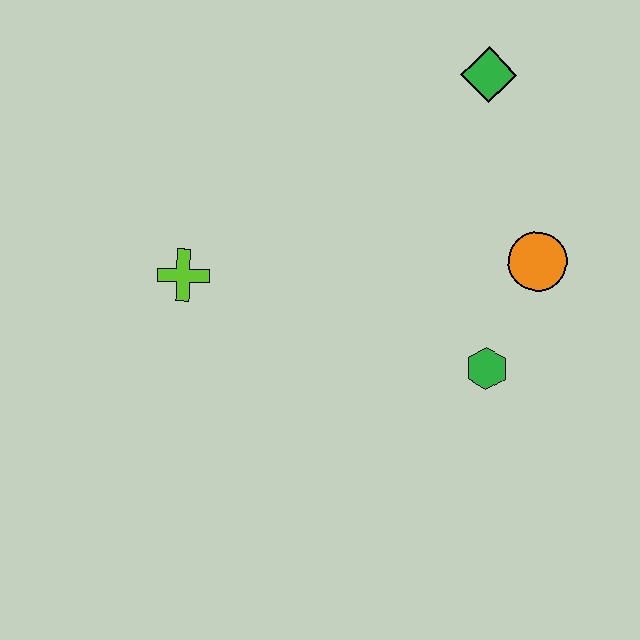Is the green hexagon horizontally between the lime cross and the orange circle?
Yes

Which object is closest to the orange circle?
The green hexagon is closest to the orange circle.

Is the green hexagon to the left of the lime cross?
No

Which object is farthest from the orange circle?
The lime cross is farthest from the orange circle.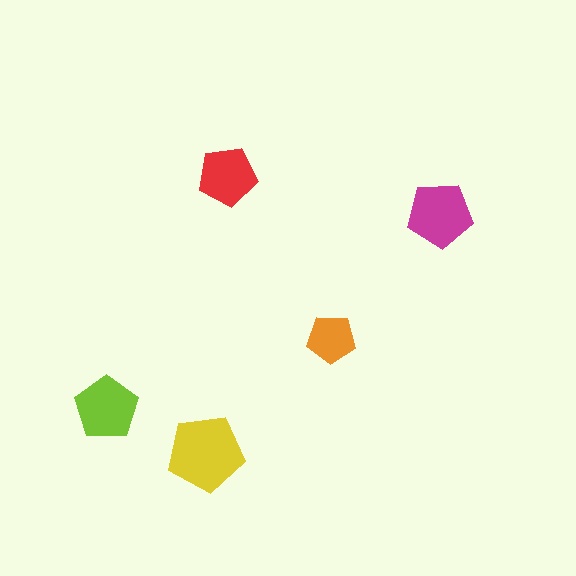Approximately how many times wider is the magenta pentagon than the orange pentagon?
About 1.5 times wider.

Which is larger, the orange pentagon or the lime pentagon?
The lime one.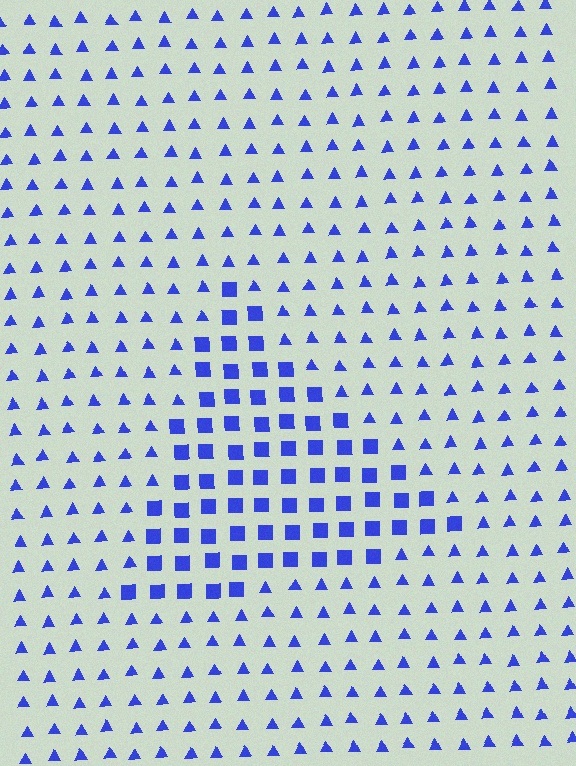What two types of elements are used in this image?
The image uses squares inside the triangle region and triangles outside it.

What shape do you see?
I see a triangle.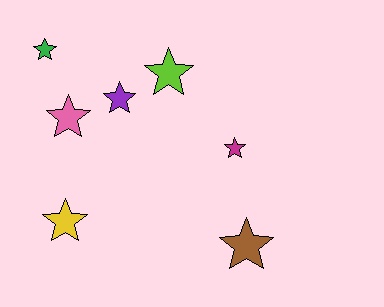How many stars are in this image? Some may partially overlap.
There are 7 stars.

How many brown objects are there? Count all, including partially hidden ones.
There is 1 brown object.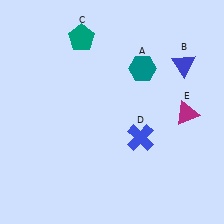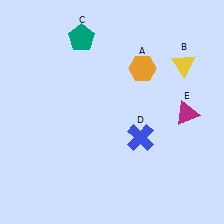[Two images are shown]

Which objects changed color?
A changed from teal to orange. B changed from blue to yellow.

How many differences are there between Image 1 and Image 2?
There are 2 differences between the two images.